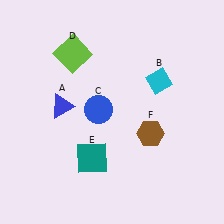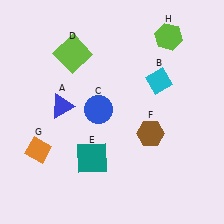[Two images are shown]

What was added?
An orange diamond (G), a lime hexagon (H) were added in Image 2.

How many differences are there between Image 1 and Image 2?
There are 2 differences between the two images.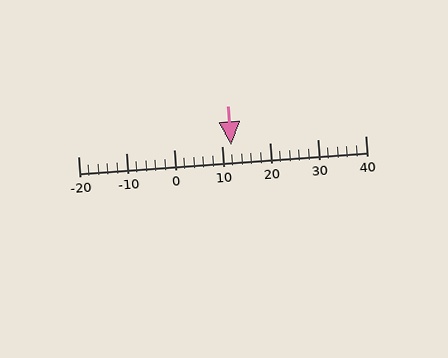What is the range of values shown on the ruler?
The ruler shows values from -20 to 40.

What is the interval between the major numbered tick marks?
The major tick marks are spaced 10 units apart.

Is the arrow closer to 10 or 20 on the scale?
The arrow is closer to 10.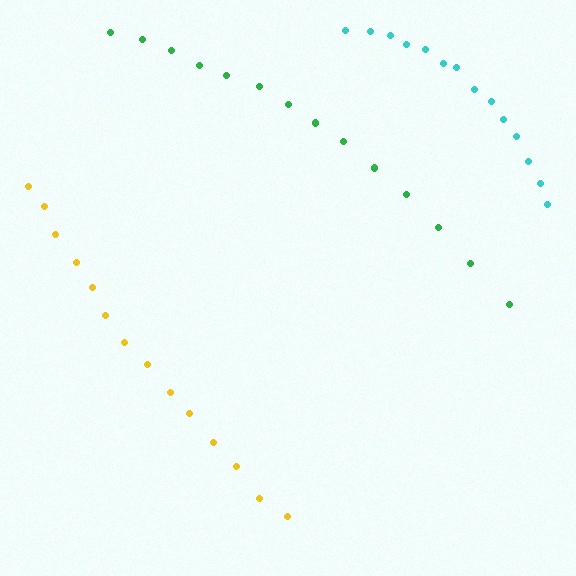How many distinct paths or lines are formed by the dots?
There are 3 distinct paths.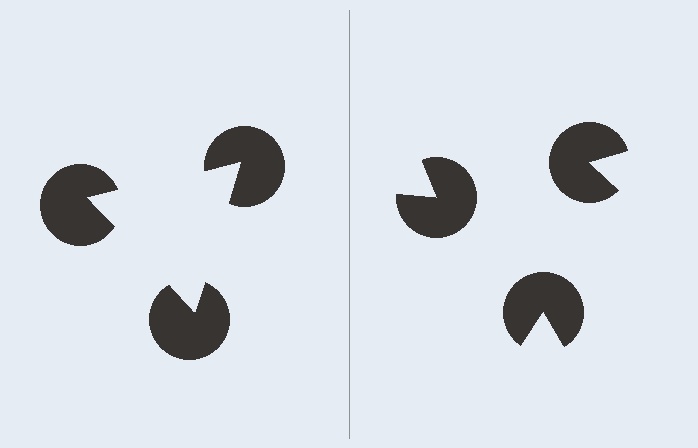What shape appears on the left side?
An illusory triangle.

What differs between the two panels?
The pac-man discs are positioned identically on both sides; only the wedge orientations differ. On the left they align to a triangle; on the right they are misaligned.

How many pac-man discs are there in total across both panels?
6 — 3 on each side.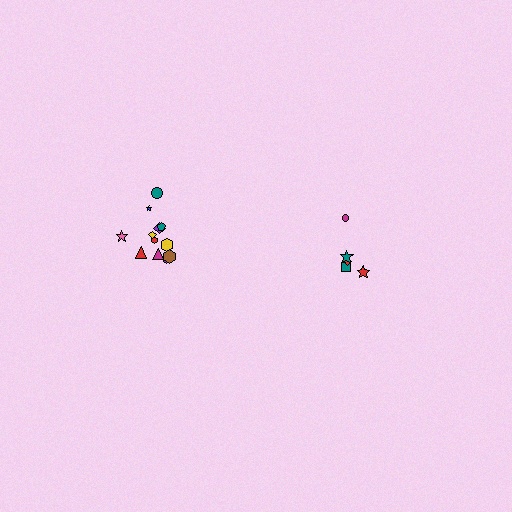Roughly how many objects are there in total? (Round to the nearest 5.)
Roughly 15 objects in total.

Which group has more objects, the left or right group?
The left group.